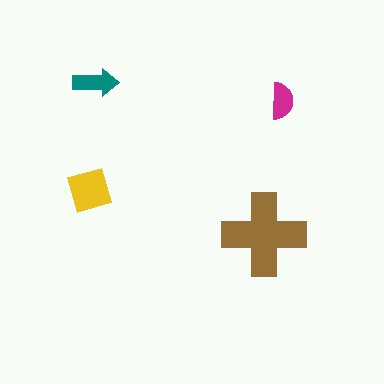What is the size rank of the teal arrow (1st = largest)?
3rd.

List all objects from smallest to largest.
The magenta semicircle, the teal arrow, the yellow diamond, the brown cross.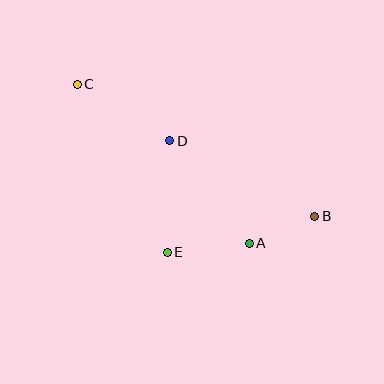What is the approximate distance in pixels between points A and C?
The distance between A and C is approximately 234 pixels.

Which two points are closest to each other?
Points A and B are closest to each other.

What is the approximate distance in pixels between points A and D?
The distance between A and D is approximately 130 pixels.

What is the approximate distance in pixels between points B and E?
The distance between B and E is approximately 152 pixels.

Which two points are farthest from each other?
Points B and C are farthest from each other.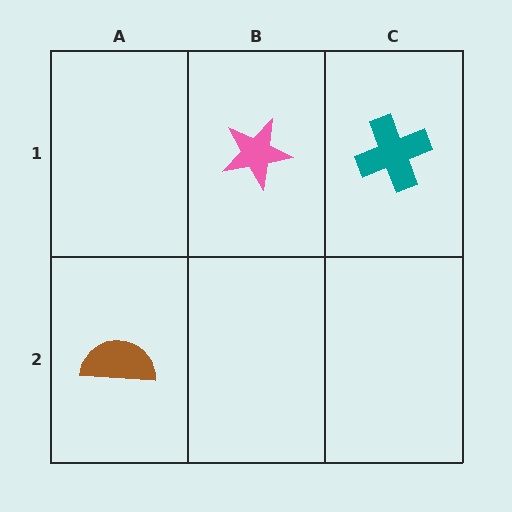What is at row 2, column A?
A brown semicircle.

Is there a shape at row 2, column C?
No, that cell is empty.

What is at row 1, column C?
A teal cross.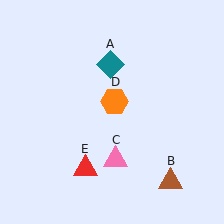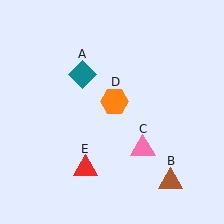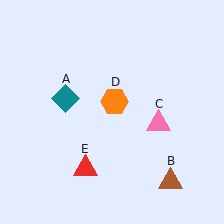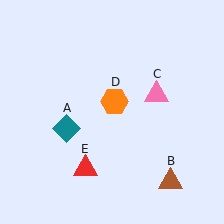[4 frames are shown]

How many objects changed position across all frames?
2 objects changed position: teal diamond (object A), pink triangle (object C).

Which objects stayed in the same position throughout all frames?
Brown triangle (object B) and orange hexagon (object D) and red triangle (object E) remained stationary.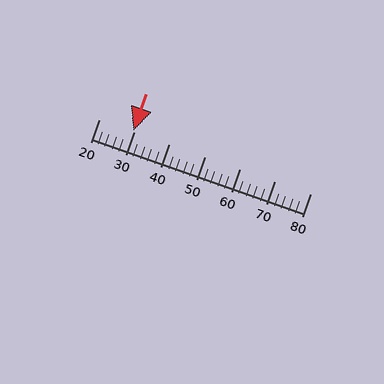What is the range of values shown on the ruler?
The ruler shows values from 20 to 80.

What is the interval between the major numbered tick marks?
The major tick marks are spaced 10 units apart.